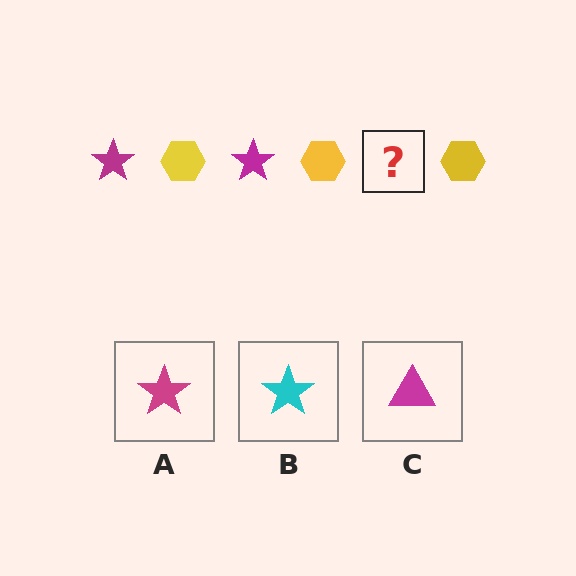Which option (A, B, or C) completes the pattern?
A.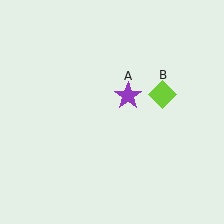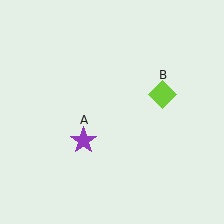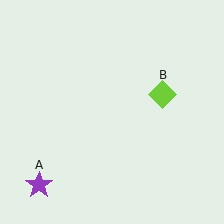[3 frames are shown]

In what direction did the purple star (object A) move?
The purple star (object A) moved down and to the left.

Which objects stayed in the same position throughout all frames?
Lime diamond (object B) remained stationary.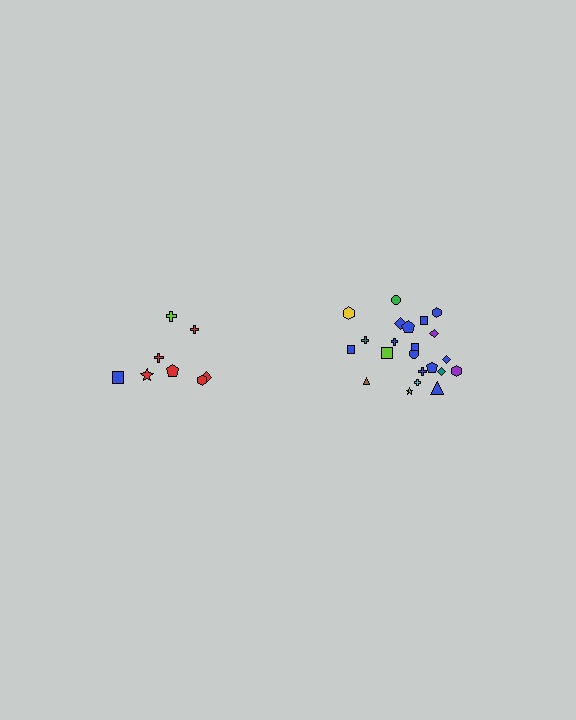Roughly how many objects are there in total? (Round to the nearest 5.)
Roughly 30 objects in total.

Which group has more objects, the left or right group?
The right group.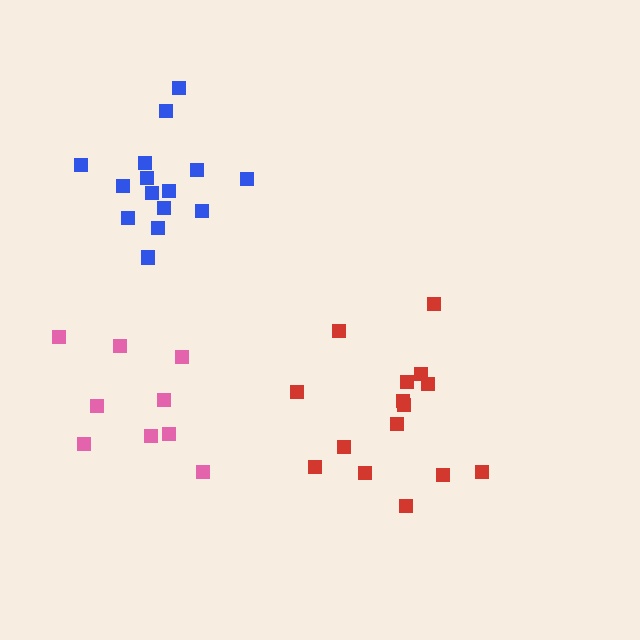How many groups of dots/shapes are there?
There are 3 groups.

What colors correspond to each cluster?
The clusters are colored: red, pink, blue.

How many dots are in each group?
Group 1: 15 dots, Group 2: 9 dots, Group 3: 15 dots (39 total).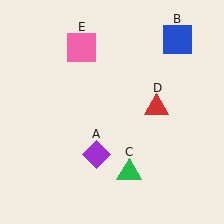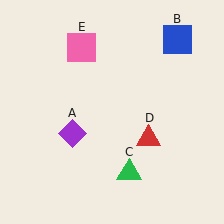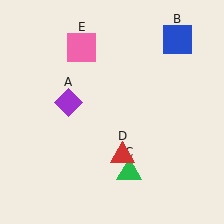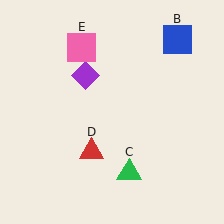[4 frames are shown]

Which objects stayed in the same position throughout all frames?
Blue square (object B) and green triangle (object C) and pink square (object E) remained stationary.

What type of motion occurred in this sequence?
The purple diamond (object A), red triangle (object D) rotated clockwise around the center of the scene.